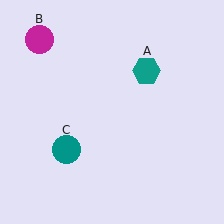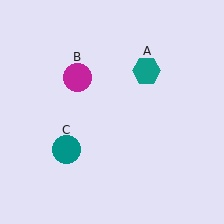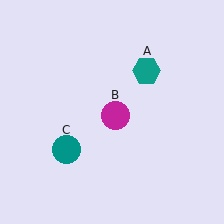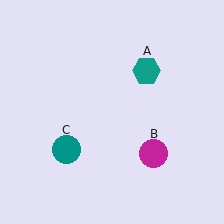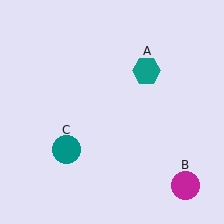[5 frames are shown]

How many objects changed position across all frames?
1 object changed position: magenta circle (object B).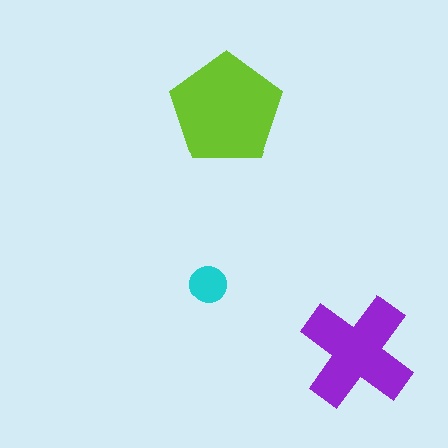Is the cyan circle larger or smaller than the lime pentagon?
Smaller.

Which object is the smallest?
The cyan circle.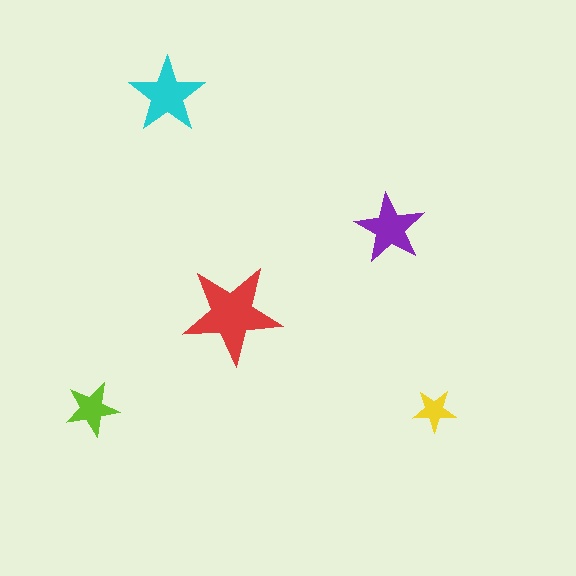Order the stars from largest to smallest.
the red one, the cyan one, the purple one, the lime one, the yellow one.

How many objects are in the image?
There are 5 objects in the image.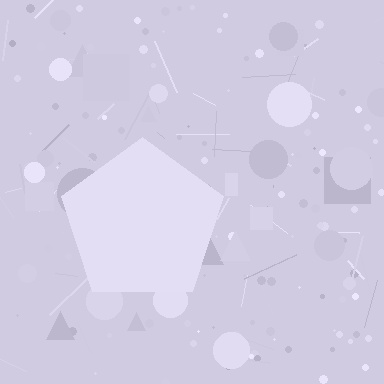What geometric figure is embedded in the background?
A pentagon is embedded in the background.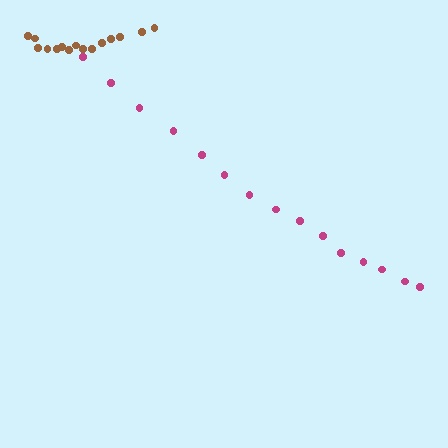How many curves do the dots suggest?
There are 2 distinct paths.